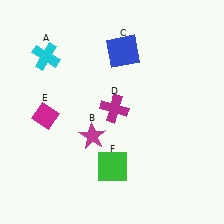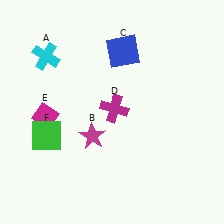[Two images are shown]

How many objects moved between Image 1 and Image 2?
1 object moved between the two images.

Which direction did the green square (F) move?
The green square (F) moved left.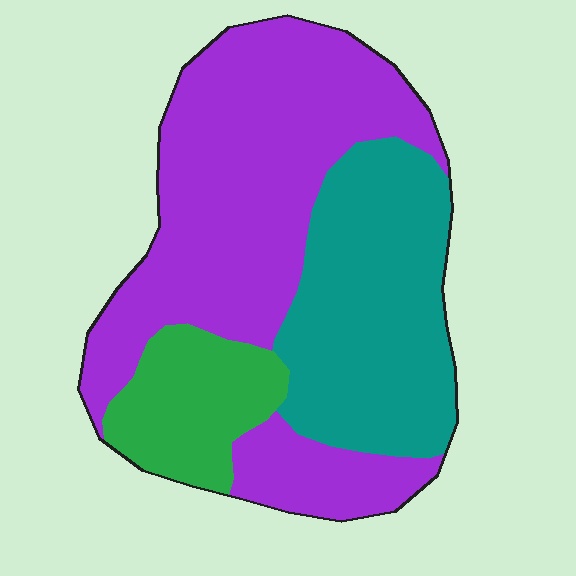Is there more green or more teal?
Teal.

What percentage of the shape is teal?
Teal covers 32% of the shape.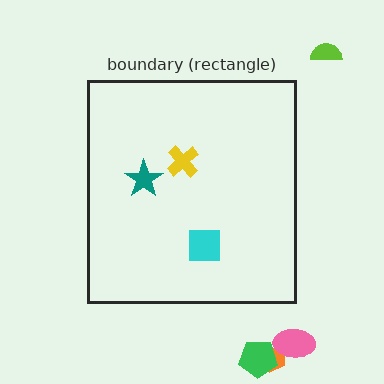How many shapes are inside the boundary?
3 inside, 4 outside.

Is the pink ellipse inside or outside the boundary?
Outside.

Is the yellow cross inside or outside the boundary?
Inside.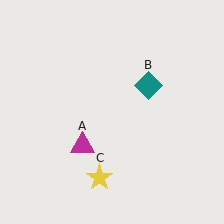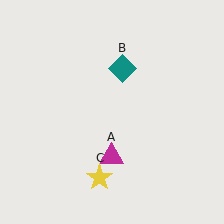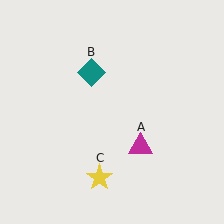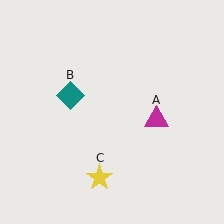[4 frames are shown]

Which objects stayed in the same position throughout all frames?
Yellow star (object C) remained stationary.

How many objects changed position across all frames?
2 objects changed position: magenta triangle (object A), teal diamond (object B).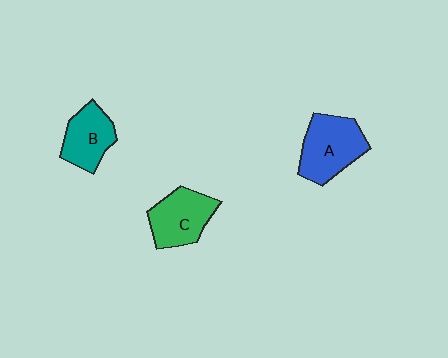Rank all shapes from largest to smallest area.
From largest to smallest: A (blue), C (green), B (teal).